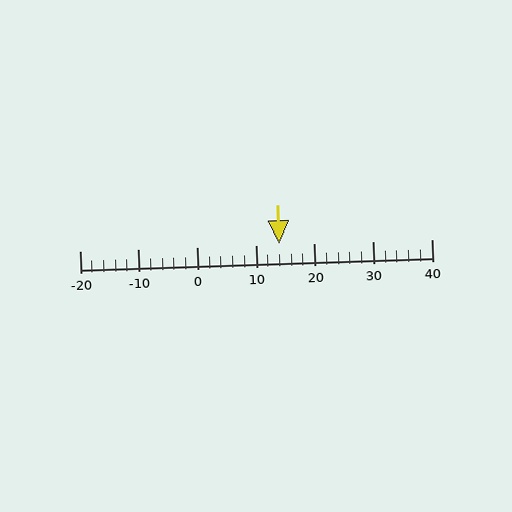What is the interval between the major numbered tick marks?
The major tick marks are spaced 10 units apart.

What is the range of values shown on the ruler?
The ruler shows values from -20 to 40.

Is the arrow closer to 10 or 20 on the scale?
The arrow is closer to 10.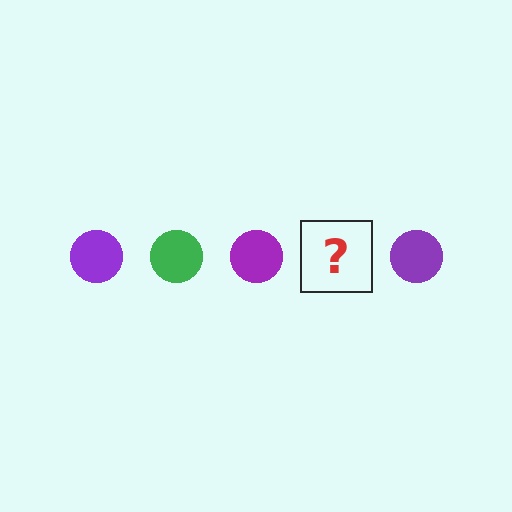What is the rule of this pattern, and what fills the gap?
The rule is that the pattern cycles through purple, green circles. The gap should be filled with a green circle.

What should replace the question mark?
The question mark should be replaced with a green circle.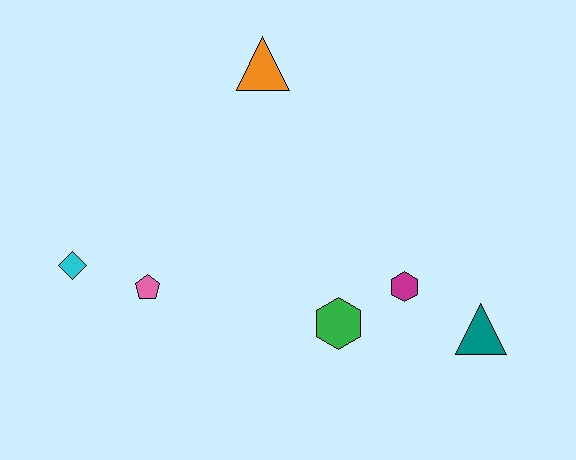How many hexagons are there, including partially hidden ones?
There are 2 hexagons.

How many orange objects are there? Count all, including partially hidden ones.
There is 1 orange object.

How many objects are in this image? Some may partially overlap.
There are 6 objects.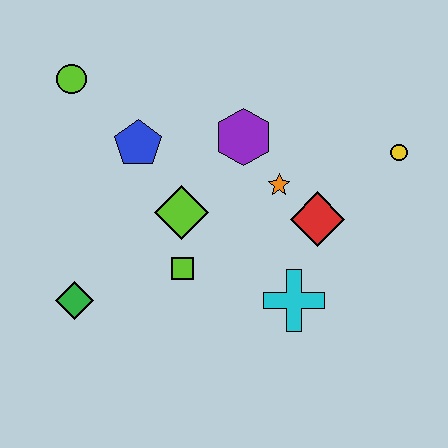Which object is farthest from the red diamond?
The lime circle is farthest from the red diamond.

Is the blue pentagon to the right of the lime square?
No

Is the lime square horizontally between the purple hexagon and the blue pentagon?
Yes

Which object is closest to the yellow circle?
The red diamond is closest to the yellow circle.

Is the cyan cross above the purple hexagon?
No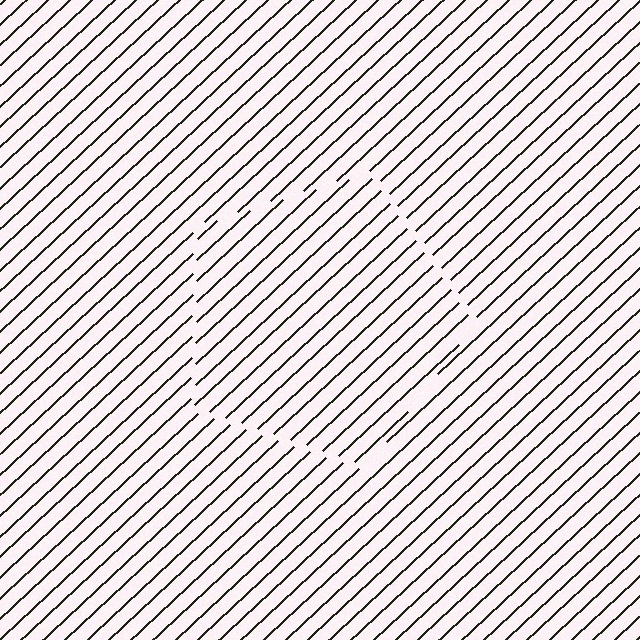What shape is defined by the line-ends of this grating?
An illusory pentagon. The interior of the shape contains the same grating, shifted by half a period — the contour is defined by the phase discontinuity where line-ends from the inner and outer gratings abut.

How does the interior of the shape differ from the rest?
The interior of the shape contains the same grating, shifted by half a period — the contour is defined by the phase discontinuity where line-ends from the inner and outer gratings abut.